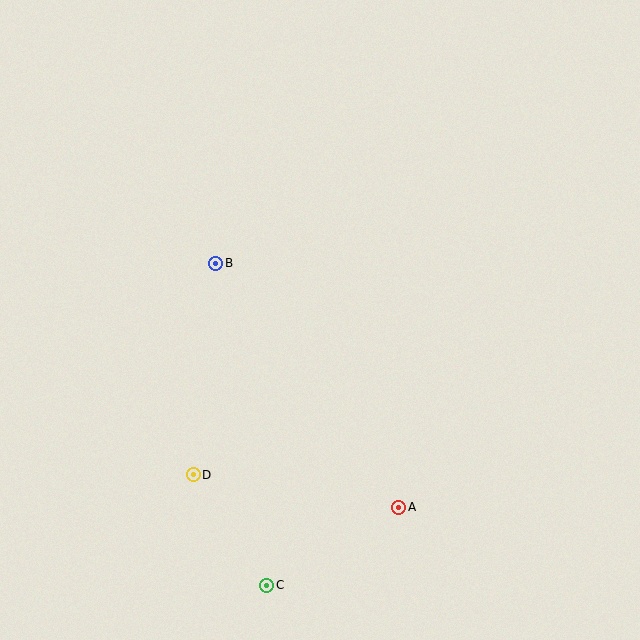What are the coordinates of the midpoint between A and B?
The midpoint between A and B is at (307, 385).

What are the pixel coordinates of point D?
Point D is at (193, 475).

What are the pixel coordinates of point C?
Point C is at (267, 585).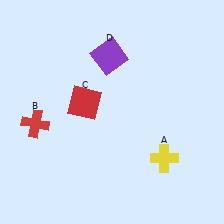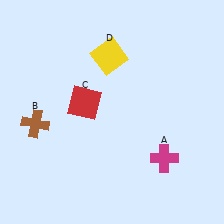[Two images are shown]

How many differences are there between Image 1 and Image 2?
There are 3 differences between the two images.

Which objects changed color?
A changed from yellow to magenta. B changed from red to brown. D changed from purple to yellow.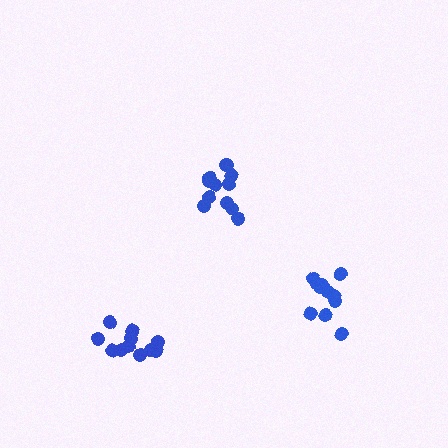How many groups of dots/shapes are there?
There are 3 groups.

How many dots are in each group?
Group 1: 11 dots, Group 2: 11 dots, Group 3: 12 dots (34 total).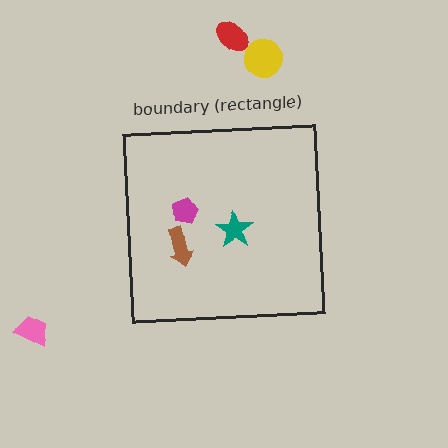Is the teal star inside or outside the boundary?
Inside.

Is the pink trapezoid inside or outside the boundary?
Outside.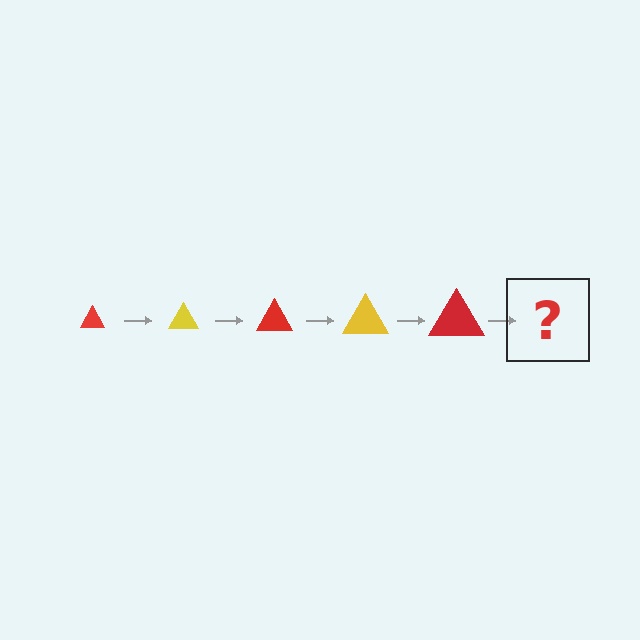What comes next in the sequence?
The next element should be a yellow triangle, larger than the previous one.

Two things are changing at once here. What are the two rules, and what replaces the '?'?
The two rules are that the triangle grows larger each step and the color cycles through red and yellow. The '?' should be a yellow triangle, larger than the previous one.